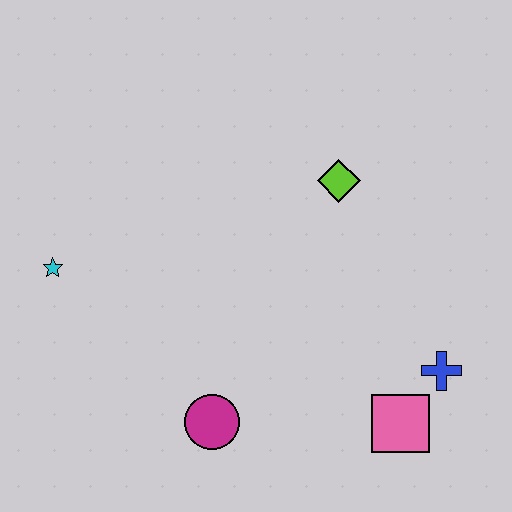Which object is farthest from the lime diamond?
The cyan star is farthest from the lime diamond.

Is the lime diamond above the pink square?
Yes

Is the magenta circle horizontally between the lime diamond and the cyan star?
Yes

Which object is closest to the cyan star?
The magenta circle is closest to the cyan star.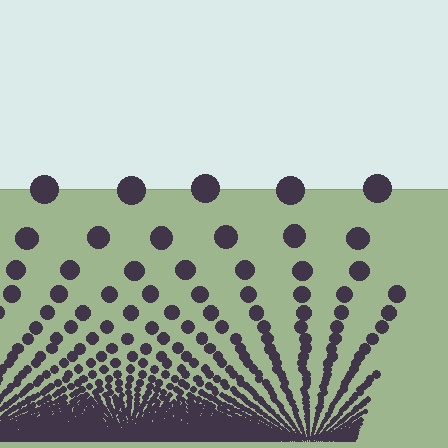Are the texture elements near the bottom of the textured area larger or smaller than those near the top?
Smaller. The gradient is inverted — elements near the bottom are smaller and denser.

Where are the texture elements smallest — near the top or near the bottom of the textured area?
Near the bottom.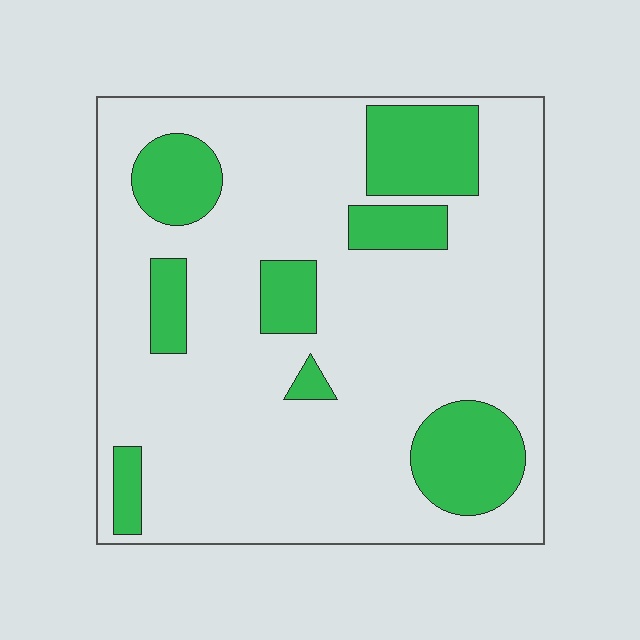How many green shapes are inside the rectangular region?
8.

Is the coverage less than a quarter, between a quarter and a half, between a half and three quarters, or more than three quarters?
Less than a quarter.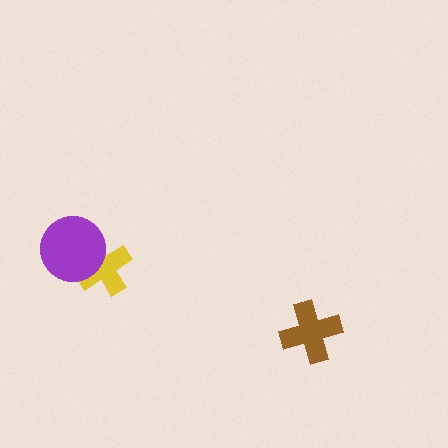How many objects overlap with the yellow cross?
1 object overlaps with the yellow cross.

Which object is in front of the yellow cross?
The purple circle is in front of the yellow cross.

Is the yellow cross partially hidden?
Yes, it is partially covered by another shape.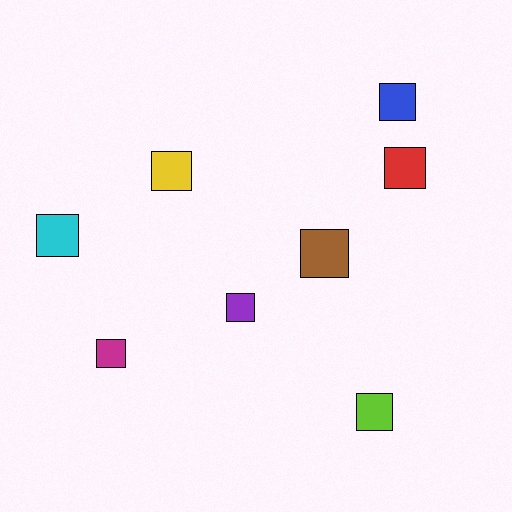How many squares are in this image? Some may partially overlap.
There are 8 squares.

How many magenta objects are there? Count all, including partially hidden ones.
There is 1 magenta object.